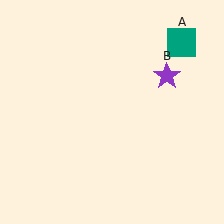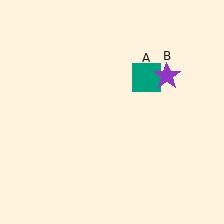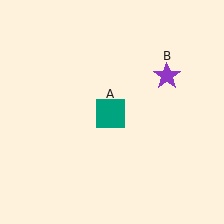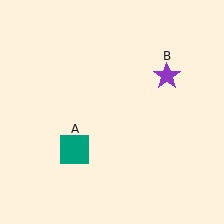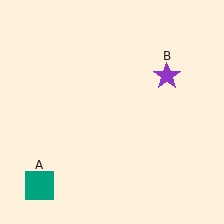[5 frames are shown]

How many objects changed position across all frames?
1 object changed position: teal square (object A).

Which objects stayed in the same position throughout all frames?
Purple star (object B) remained stationary.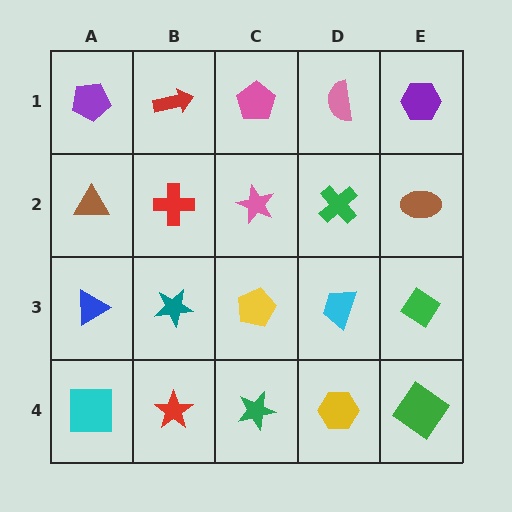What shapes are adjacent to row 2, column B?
A red arrow (row 1, column B), a teal star (row 3, column B), a brown triangle (row 2, column A), a pink star (row 2, column C).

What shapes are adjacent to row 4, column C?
A yellow pentagon (row 3, column C), a red star (row 4, column B), a yellow hexagon (row 4, column D).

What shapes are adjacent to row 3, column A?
A brown triangle (row 2, column A), a cyan square (row 4, column A), a teal star (row 3, column B).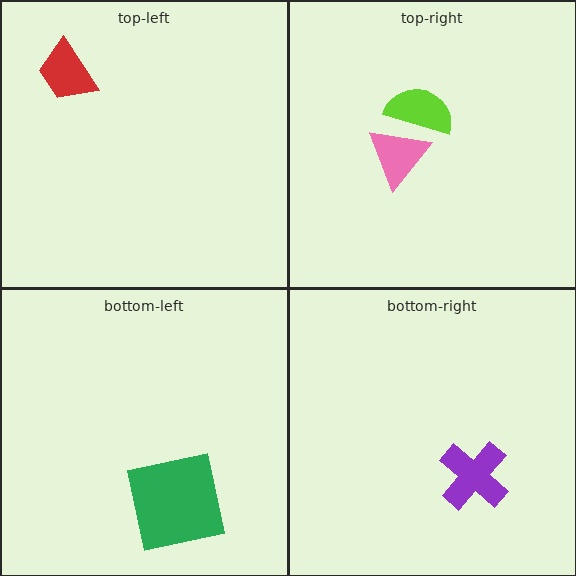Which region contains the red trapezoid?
The top-left region.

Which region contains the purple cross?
The bottom-right region.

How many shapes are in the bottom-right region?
1.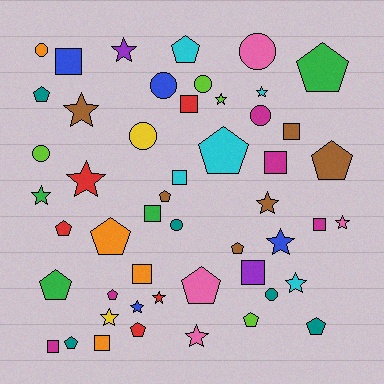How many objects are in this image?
There are 50 objects.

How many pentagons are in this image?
There are 16 pentagons.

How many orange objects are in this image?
There are 4 orange objects.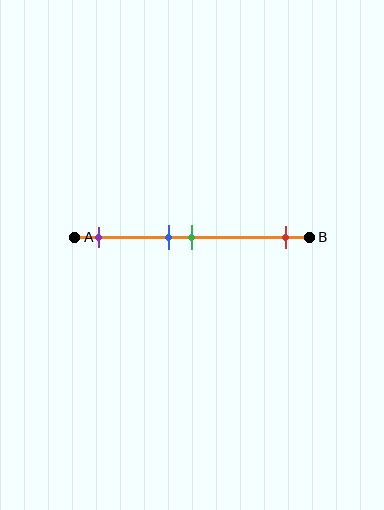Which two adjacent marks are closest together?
The blue and green marks are the closest adjacent pair.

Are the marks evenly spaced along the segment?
No, the marks are not evenly spaced.